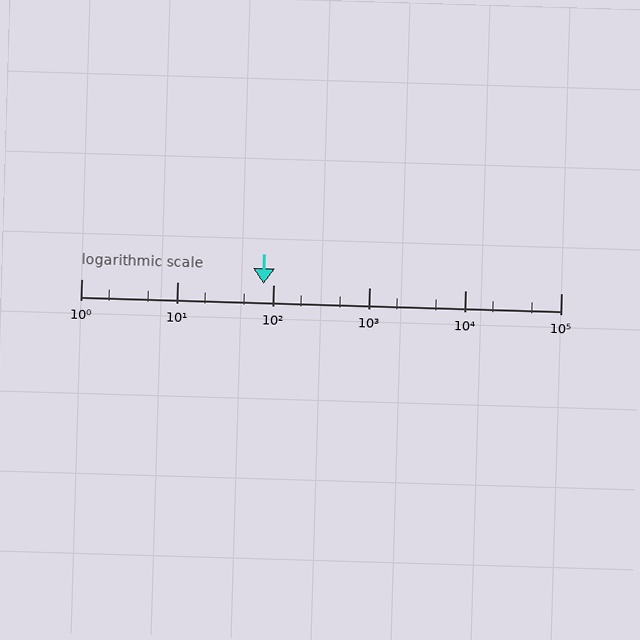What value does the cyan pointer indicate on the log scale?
The pointer indicates approximately 80.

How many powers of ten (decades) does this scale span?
The scale spans 5 decades, from 1 to 100000.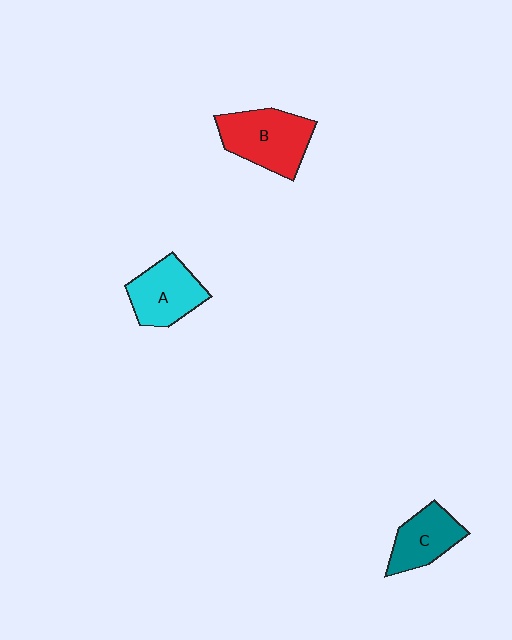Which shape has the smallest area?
Shape C (teal).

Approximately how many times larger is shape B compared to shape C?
Approximately 1.4 times.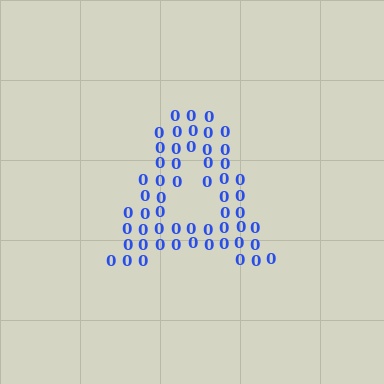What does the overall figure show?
The overall figure shows the letter A.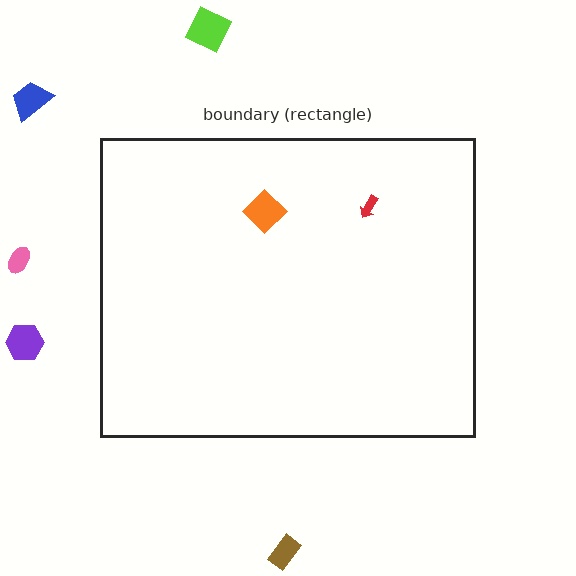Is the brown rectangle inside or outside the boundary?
Outside.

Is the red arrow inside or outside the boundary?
Inside.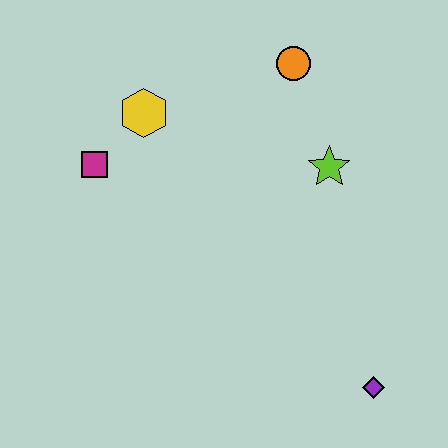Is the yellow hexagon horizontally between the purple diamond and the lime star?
No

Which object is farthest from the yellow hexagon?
The purple diamond is farthest from the yellow hexagon.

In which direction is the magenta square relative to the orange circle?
The magenta square is to the left of the orange circle.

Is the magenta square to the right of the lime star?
No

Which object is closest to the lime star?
The orange circle is closest to the lime star.